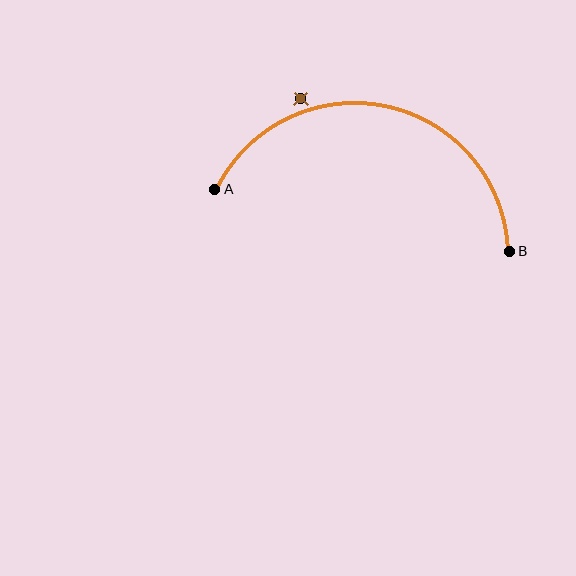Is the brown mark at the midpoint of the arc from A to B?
No — the brown mark does not lie on the arc at all. It sits slightly outside the curve.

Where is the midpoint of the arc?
The arc midpoint is the point on the curve farthest from the straight line joining A and B. It sits above that line.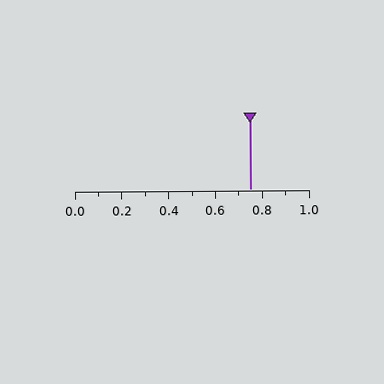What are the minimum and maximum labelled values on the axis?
The axis runs from 0.0 to 1.0.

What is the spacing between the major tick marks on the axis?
The major ticks are spaced 0.2 apart.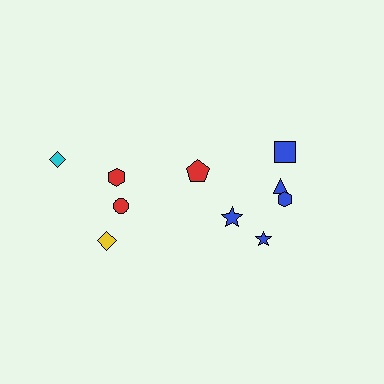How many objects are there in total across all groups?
There are 10 objects.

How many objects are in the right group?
There are 6 objects.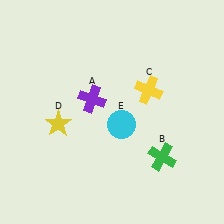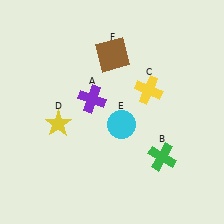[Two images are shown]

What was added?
A brown square (F) was added in Image 2.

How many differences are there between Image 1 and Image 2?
There is 1 difference between the two images.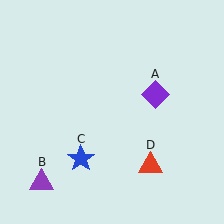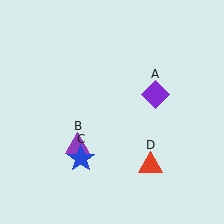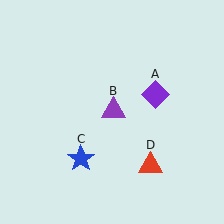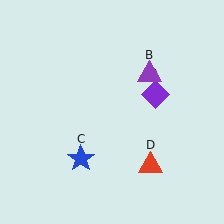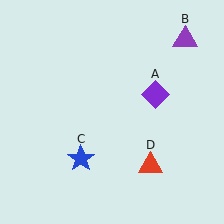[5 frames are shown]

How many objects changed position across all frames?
1 object changed position: purple triangle (object B).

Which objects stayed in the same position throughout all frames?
Purple diamond (object A) and blue star (object C) and red triangle (object D) remained stationary.